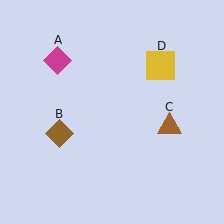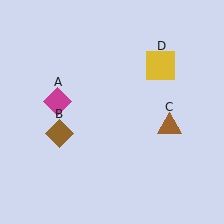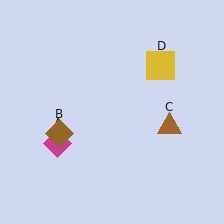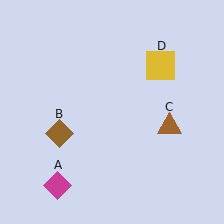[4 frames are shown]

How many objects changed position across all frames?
1 object changed position: magenta diamond (object A).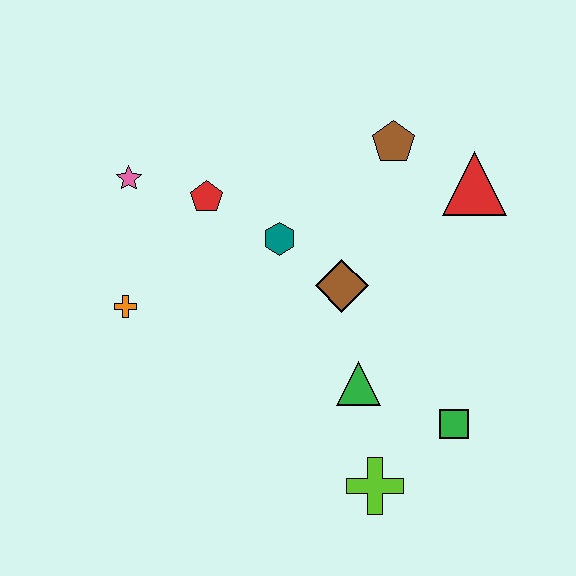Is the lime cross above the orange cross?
No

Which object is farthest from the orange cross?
The red triangle is farthest from the orange cross.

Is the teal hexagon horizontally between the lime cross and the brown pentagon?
No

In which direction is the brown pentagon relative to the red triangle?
The brown pentagon is to the left of the red triangle.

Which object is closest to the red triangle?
The brown pentagon is closest to the red triangle.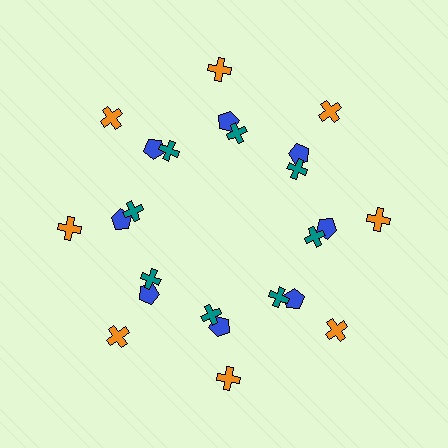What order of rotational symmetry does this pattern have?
This pattern has 8-fold rotational symmetry.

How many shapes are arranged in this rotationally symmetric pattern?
There are 24 shapes, arranged in 8 groups of 3.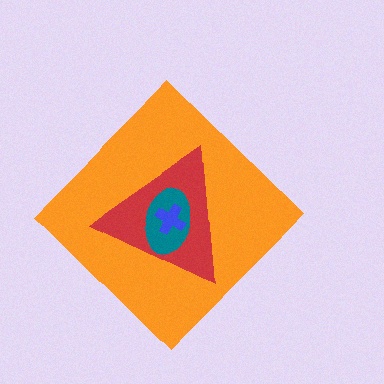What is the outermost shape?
The orange diamond.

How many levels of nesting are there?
4.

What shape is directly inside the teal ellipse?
The blue cross.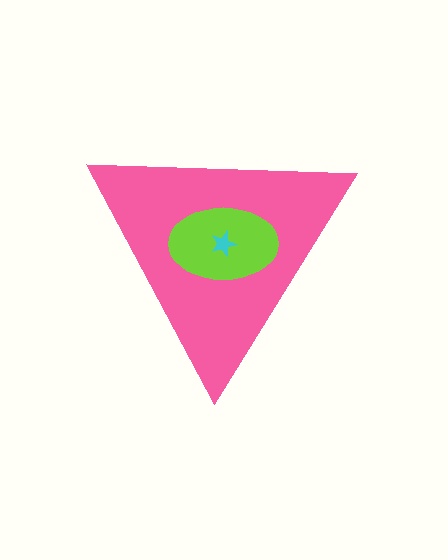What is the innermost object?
The cyan star.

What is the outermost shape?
The pink triangle.